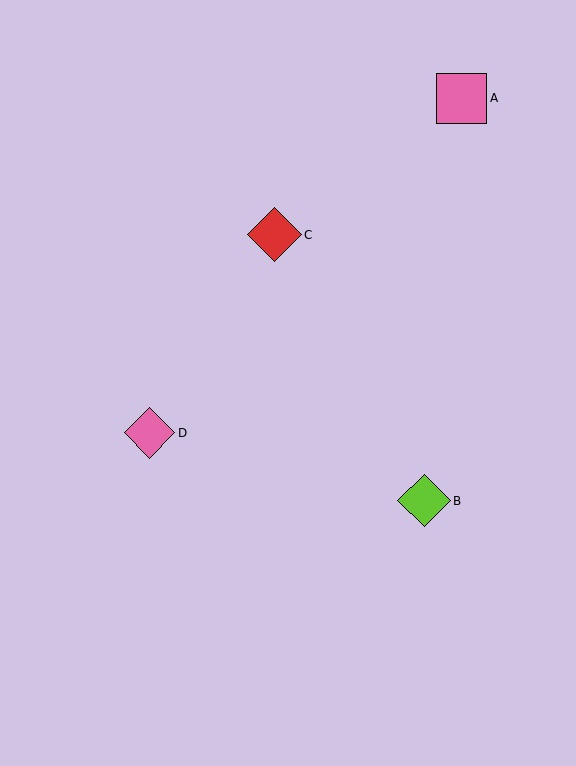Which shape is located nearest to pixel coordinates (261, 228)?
The red diamond (labeled C) at (274, 235) is nearest to that location.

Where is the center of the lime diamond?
The center of the lime diamond is at (424, 501).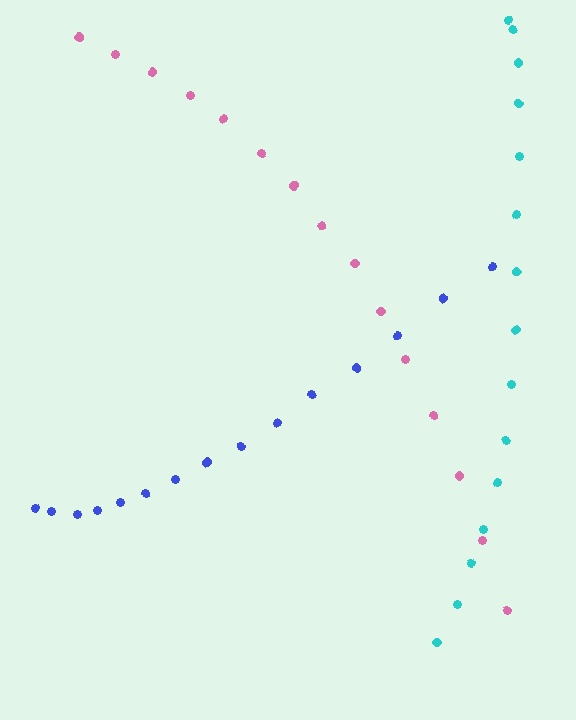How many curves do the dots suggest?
There are 3 distinct paths.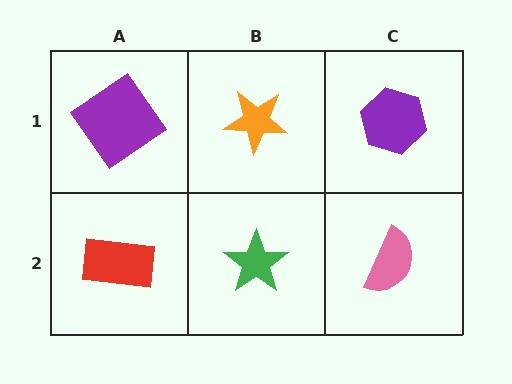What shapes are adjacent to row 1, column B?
A green star (row 2, column B), a purple diamond (row 1, column A), a purple hexagon (row 1, column C).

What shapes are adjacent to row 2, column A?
A purple diamond (row 1, column A), a green star (row 2, column B).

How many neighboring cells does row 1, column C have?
2.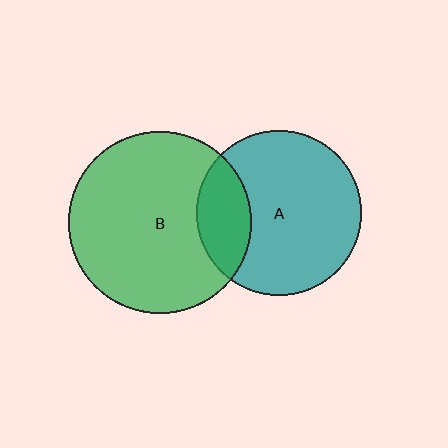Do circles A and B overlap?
Yes.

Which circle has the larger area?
Circle B (green).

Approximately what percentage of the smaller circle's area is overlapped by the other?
Approximately 20%.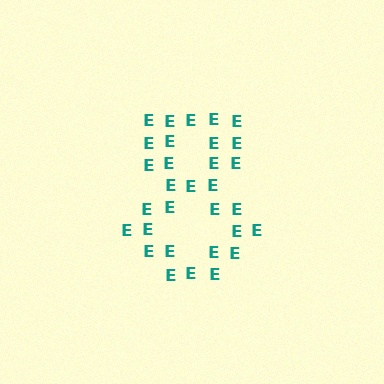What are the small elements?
The small elements are letter E's.